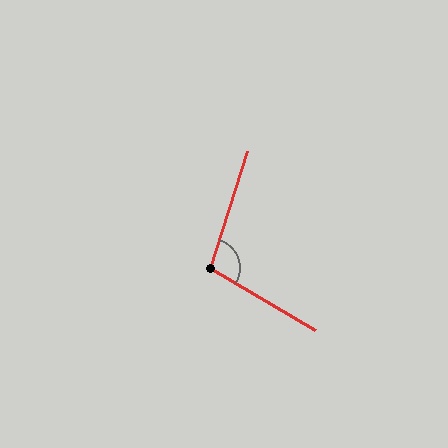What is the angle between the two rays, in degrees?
Approximately 103 degrees.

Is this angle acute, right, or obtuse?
It is obtuse.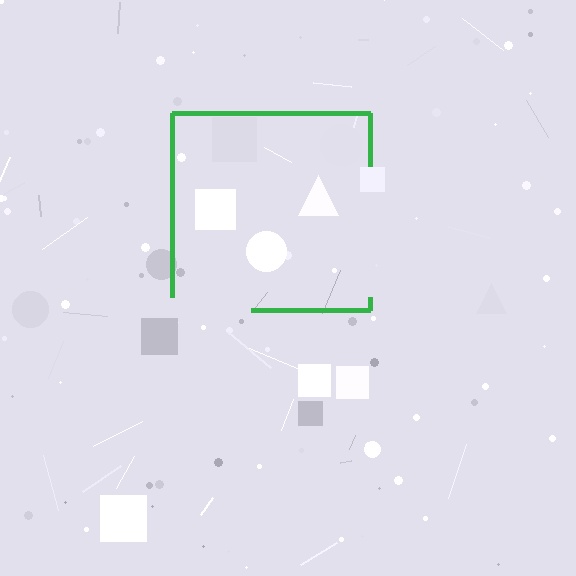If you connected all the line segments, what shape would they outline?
They would outline a square.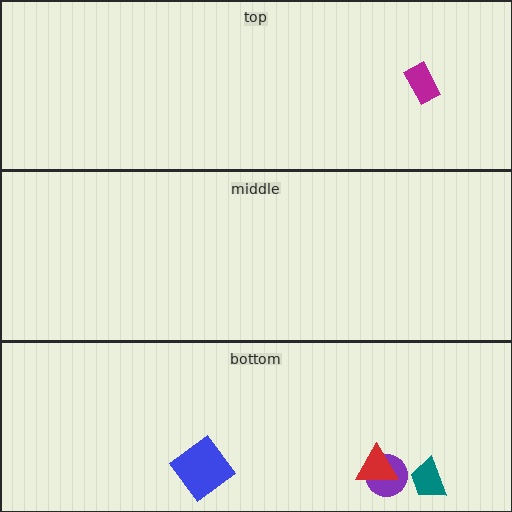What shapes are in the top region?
The magenta rectangle.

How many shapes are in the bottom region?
4.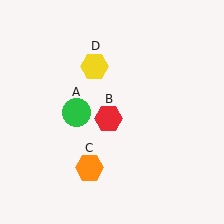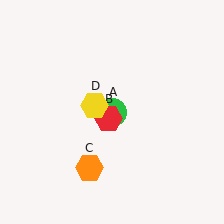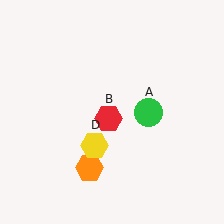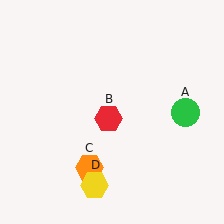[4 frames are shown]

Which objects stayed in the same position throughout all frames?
Red hexagon (object B) and orange hexagon (object C) remained stationary.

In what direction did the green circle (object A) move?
The green circle (object A) moved right.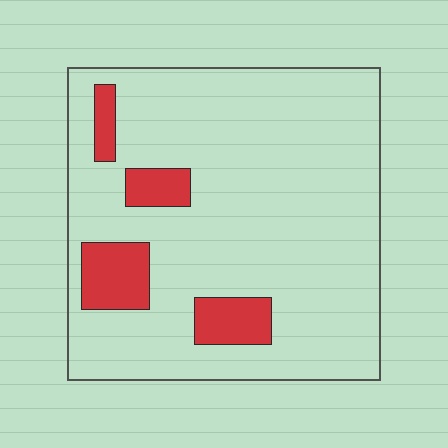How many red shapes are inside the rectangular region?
4.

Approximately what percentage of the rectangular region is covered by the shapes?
Approximately 15%.